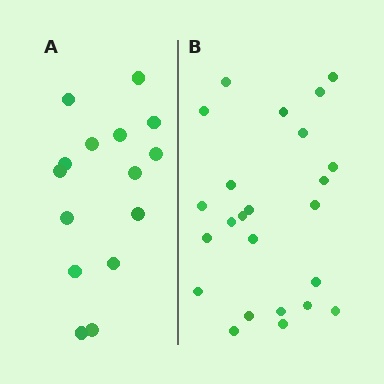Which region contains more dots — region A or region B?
Region B (the right region) has more dots.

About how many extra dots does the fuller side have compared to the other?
Region B has roughly 8 or so more dots than region A.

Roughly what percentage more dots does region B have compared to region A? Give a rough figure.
About 60% more.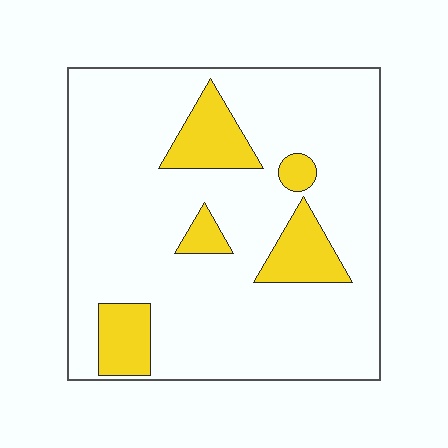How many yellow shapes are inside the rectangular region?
5.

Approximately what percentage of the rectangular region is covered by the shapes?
Approximately 15%.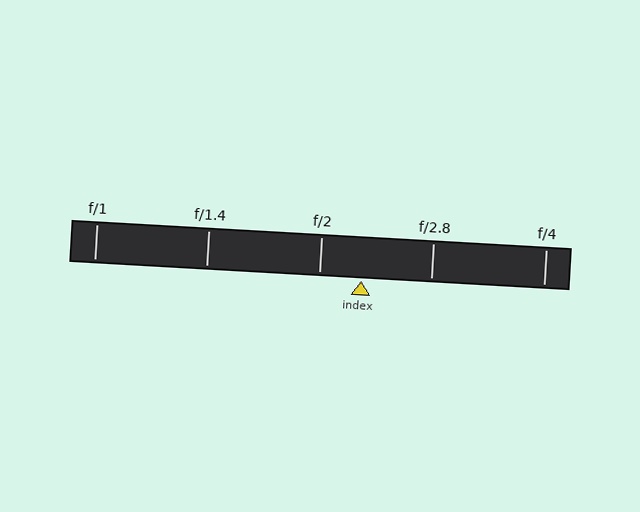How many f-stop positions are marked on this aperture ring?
There are 5 f-stop positions marked.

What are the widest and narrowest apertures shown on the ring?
The widest aperture shown is f/1 and the narrowest is f/4.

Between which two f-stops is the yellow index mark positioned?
The index mark is between f/2 and f/2.8.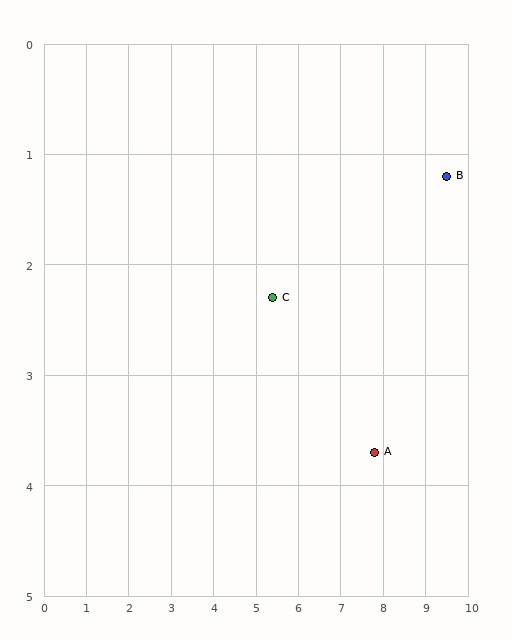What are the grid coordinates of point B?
Point B is at approximately (9.5, 1.2).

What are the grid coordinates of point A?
Point A is at approximately (7.8, 3.7).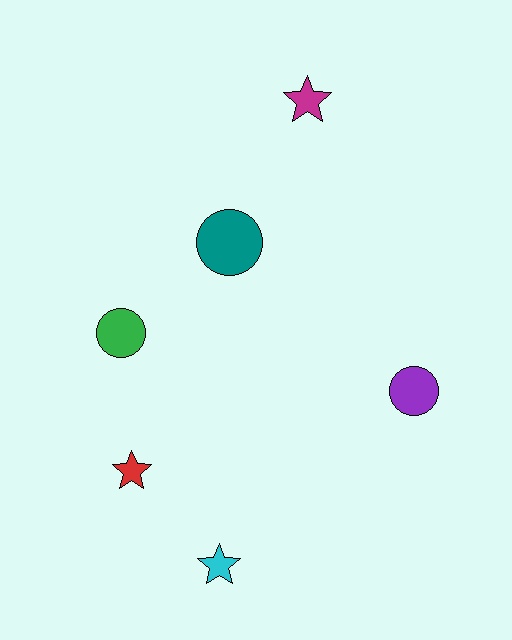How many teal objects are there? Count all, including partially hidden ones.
There is 1 teal object.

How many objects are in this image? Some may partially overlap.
There are 6 objects.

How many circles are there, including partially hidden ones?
There are 3 circles.